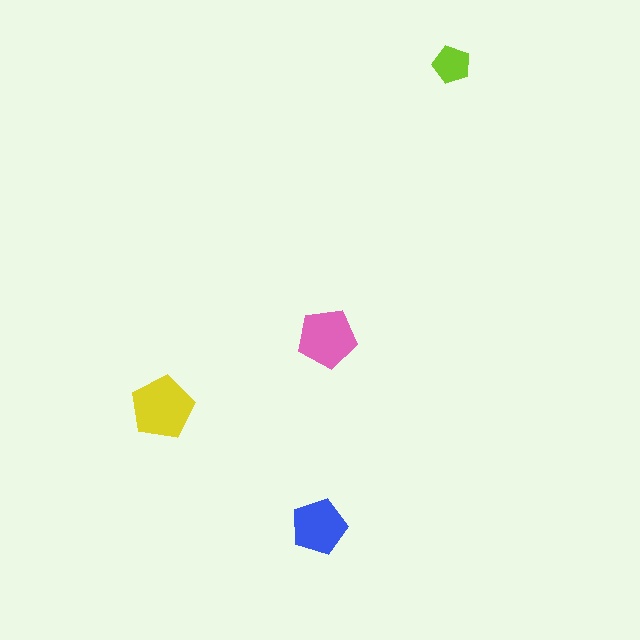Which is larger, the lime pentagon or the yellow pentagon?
The yellow one.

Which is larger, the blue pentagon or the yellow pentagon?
The yellow one.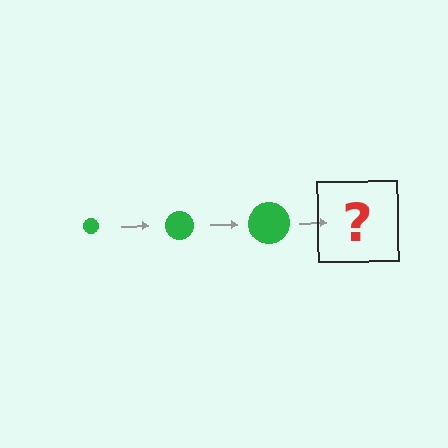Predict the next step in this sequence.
The next step is a green circle, larger than the previous one.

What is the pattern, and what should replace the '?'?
The pattern is that the circle gets progressively larger each step. The '?' should be a green circle, larger than the previous one.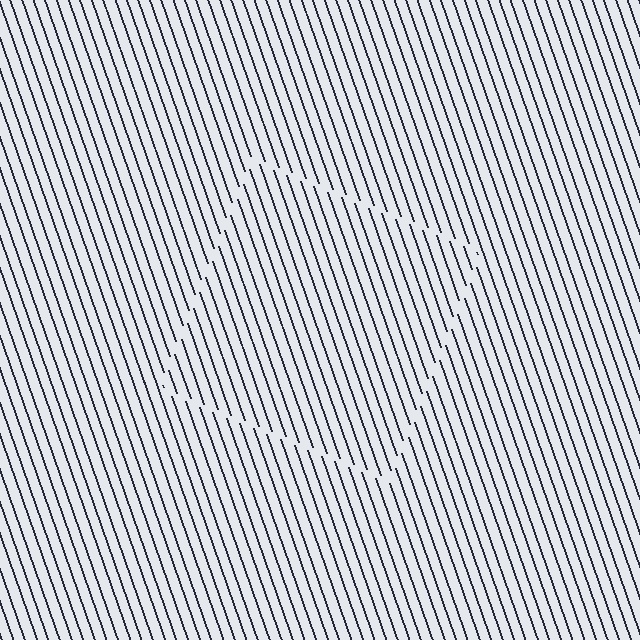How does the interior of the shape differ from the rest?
The interior of the shape contains the same grating, shifted by half a period — the contour is defined by the phase discontinuity where line-ends from the inner and outer gratings abut.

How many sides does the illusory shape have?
4 sides — the line-ends trace a square.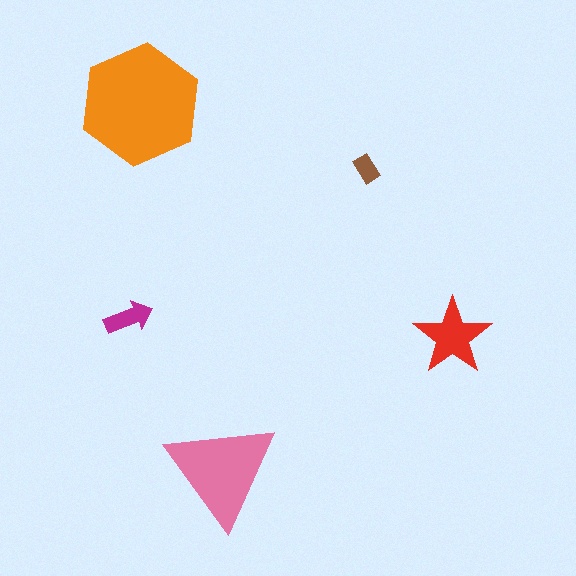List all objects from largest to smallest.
The orange hexagon, the pink triangle, the red star, the magenta arrow, the brown rectangle.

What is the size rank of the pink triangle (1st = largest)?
2nd.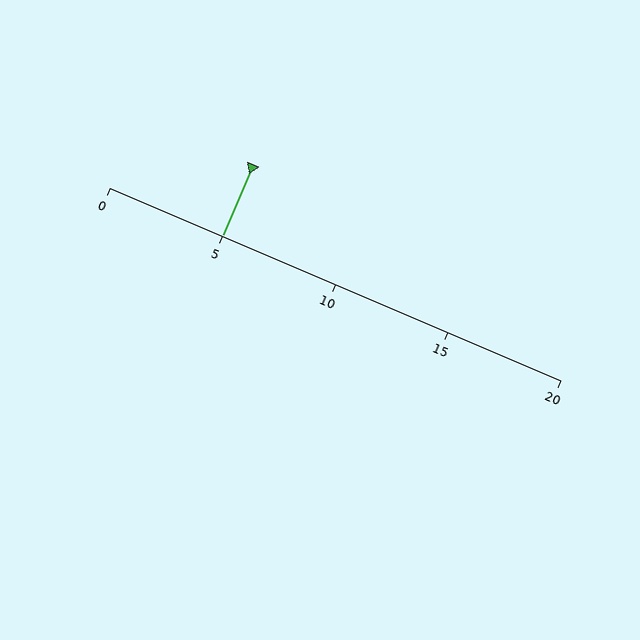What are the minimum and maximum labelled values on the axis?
The axis runs from 0 to 20.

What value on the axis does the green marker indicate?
The marker indicates approximately 5.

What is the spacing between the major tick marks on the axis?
The major ticks are spaced 5 apart.